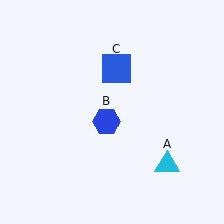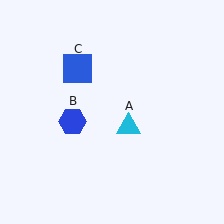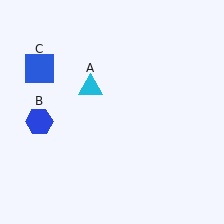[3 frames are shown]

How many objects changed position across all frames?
3 objects changed position: cyan triangle (object A), blue hexagon (object B), blue square (object C).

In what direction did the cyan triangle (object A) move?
The cyan triangle (object A) moved up and to the left.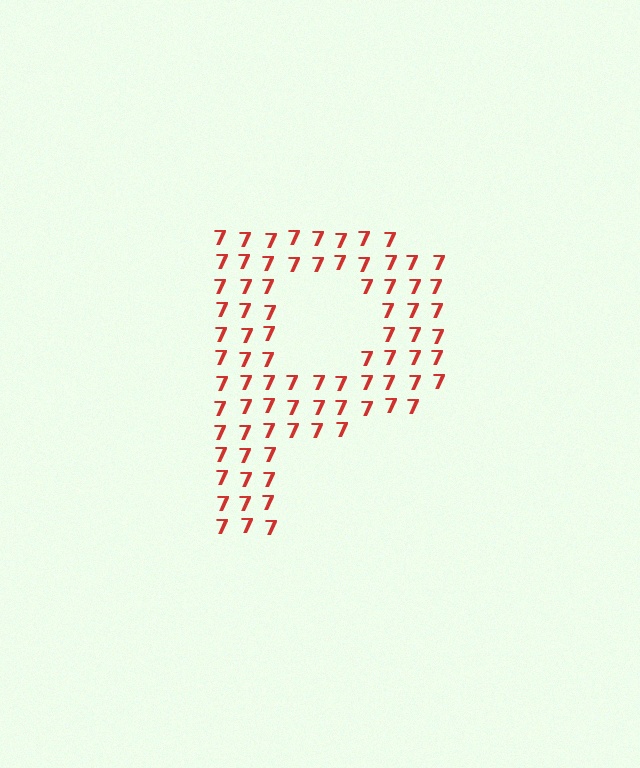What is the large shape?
The large shape is the letter P.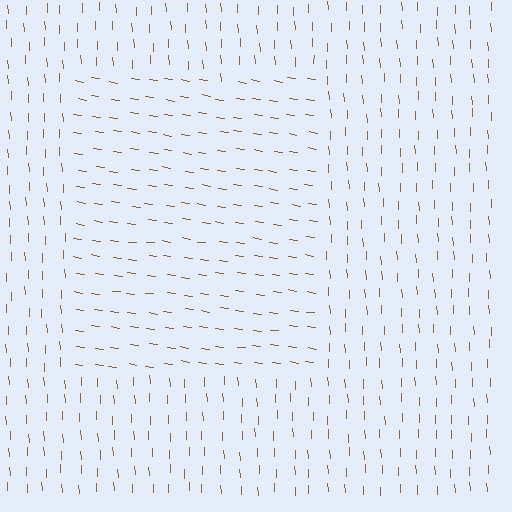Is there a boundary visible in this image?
Yes, there is a texture boundary formed by a change in line orientation.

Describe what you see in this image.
The image is filled with small brown line segments. A rectangle region in the image has lines oriented differently from the surrounding lines, creating a visible texture boundary.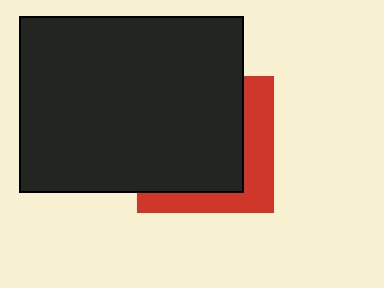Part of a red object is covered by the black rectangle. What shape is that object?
It is a square.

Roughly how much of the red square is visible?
A small part of it is visible (roughly 33%).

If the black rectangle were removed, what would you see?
You would see the complete red square.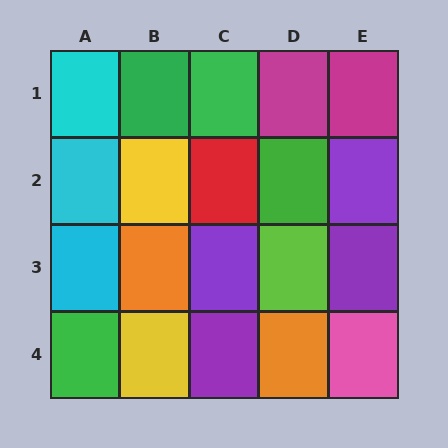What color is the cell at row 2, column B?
Yellow.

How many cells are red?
1 cell is red.